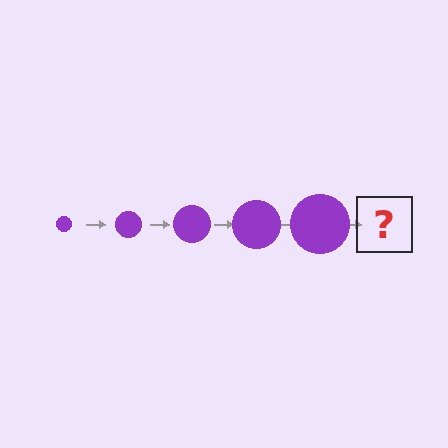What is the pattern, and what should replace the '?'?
The pattern is that the circle gets progressively larger each step. The '?' should be a purple circle, larger than the previous one.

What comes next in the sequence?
The next element should be a purple circle, larger than the previous one.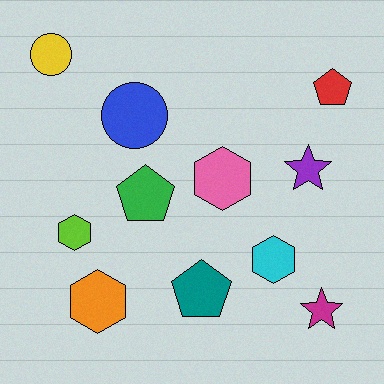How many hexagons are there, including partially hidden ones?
There are 4 hexagons.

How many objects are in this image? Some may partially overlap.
There are 11 objects.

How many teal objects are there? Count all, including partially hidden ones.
There is 1 teal object.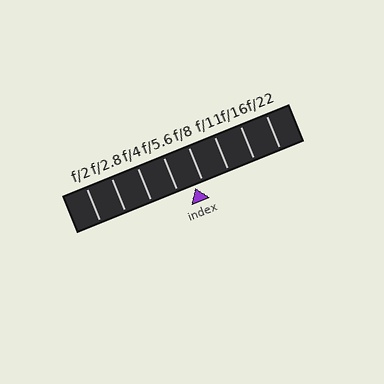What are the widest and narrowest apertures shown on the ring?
The widest aperture shown is f/2 and the narrowest is f/22.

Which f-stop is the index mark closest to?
The index mark is closest to f/8.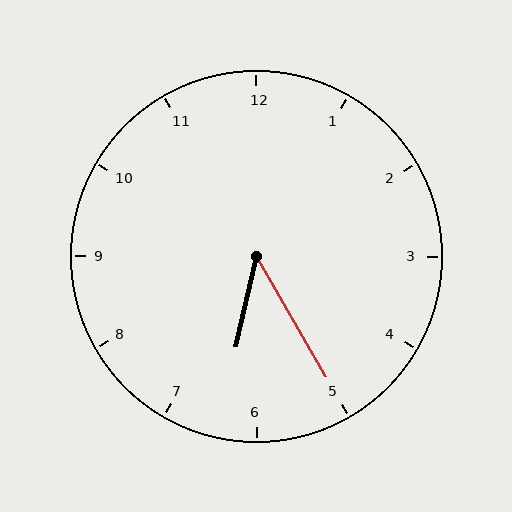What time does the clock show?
6:25.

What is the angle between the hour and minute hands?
Approximately 42 degrees.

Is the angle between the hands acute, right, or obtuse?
It is acute.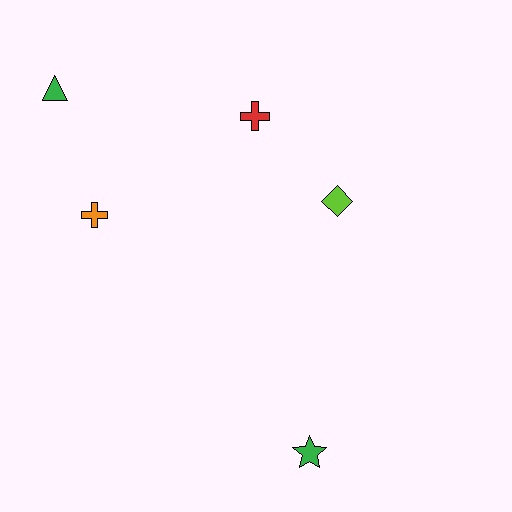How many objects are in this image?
There are 5 objects.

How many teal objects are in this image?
There are no teal objects.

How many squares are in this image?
There are no squares.